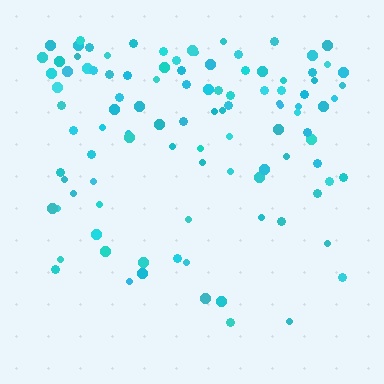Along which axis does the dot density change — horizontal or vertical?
Vertical.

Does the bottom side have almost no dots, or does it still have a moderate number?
Still a moderate number, just noticeably fewer than the top.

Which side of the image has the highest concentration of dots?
The top.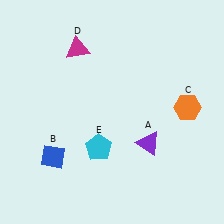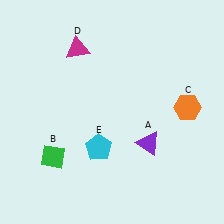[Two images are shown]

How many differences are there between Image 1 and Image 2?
There is 1 difference between the two images.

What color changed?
The diamond (B) changed from blue in Image 1 to green in Image 2.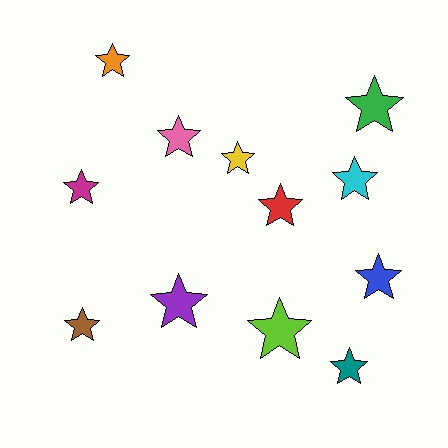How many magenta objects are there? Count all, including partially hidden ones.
There is 1 magenta object.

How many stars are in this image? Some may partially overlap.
There are 12 stars.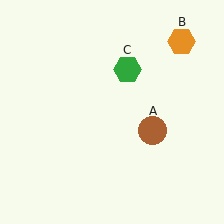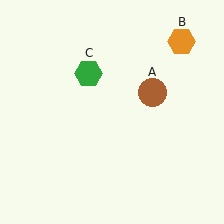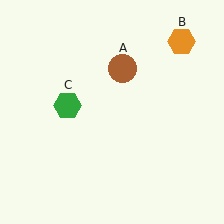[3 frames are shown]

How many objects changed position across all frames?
2 objects changed position: brown circle (object A), green hexagon (object C).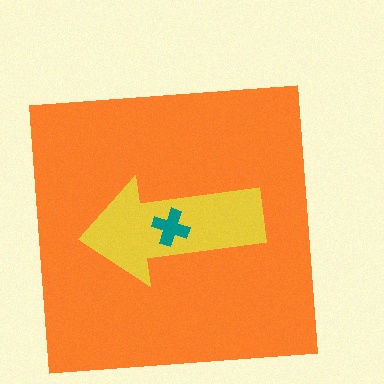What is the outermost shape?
The orange square.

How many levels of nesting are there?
3.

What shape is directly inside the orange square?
The yellow arrow.